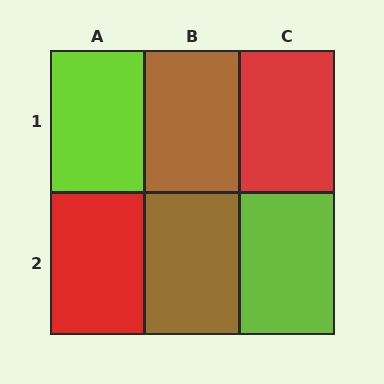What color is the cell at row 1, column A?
Lime.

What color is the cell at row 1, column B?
Brown.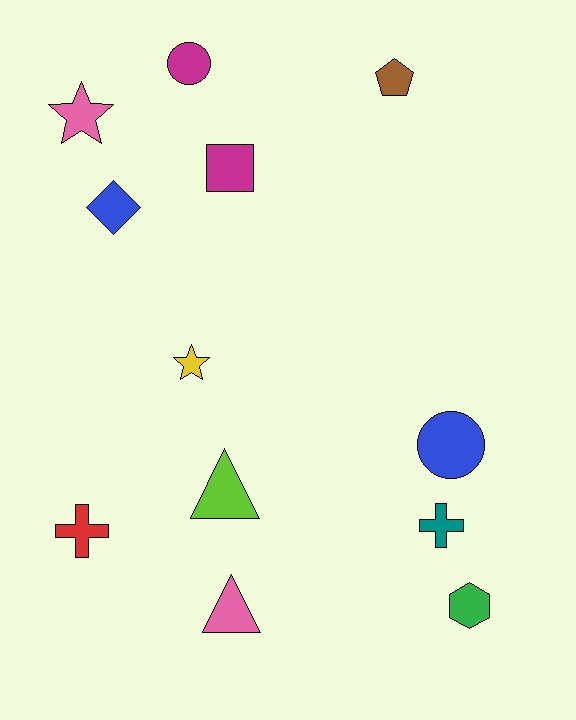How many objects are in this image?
There are 12 objects.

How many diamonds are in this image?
There is 1 diamond.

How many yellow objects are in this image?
There is 1 yellow object.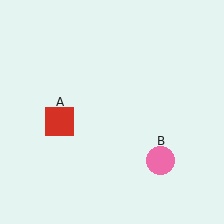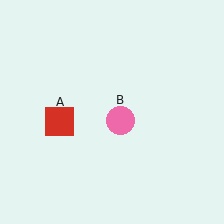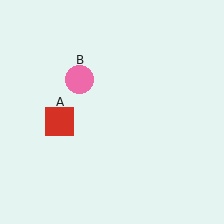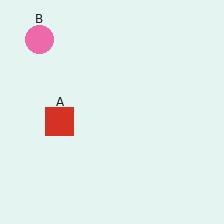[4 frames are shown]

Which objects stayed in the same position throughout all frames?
Red square (object A) remained stationary.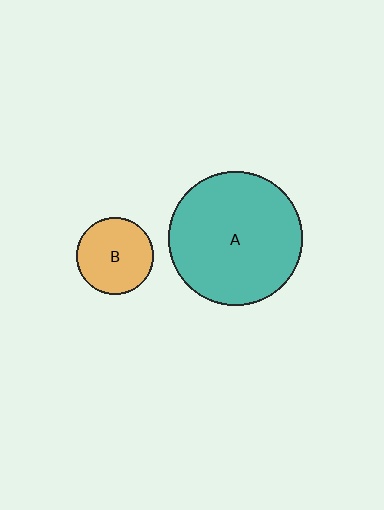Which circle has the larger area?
Circle A (teal).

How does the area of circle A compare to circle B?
Approximately 3.0 times.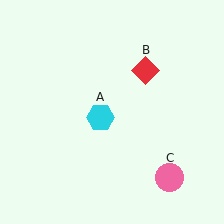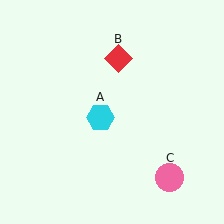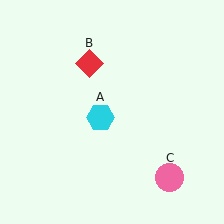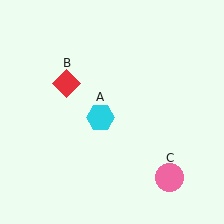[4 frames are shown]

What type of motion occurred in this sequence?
The red diamond (object B) rotated counterclockwise around the center of the scene.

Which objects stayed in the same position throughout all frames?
Cyan hexagon (object A) and pink circle (object C) remained stationary.